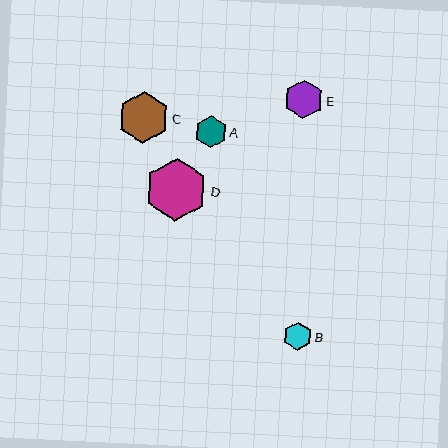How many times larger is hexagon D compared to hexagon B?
Hexagon D is approximately 2.2 times the size of hexagon B.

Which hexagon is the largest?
Hexagon D is the largest with a size of approximately 62 pixels.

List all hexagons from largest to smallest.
From largest to smallest: D, C, E, A, B.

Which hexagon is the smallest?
Hexagon B is the smallest with a size of approximately 29 pixels.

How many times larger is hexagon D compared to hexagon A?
Hexagon D is approximately 1.9 times the size of hexagon A.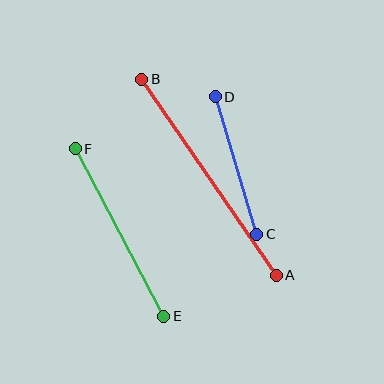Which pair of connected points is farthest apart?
Points A and B are farthest apart.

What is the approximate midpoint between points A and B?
The midpoint is at approximately (209, 177) pixels.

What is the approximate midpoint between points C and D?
The midpoint is at approximately (236, 166) pixels.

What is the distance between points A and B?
The distance is approximately 238 pixels.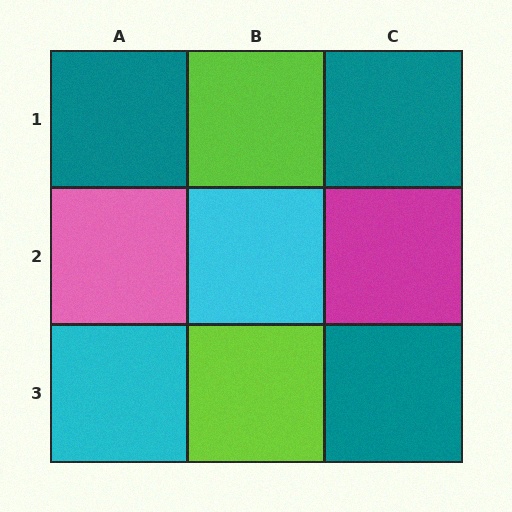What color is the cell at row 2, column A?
Pink.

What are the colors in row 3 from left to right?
Cyan, lime, teal.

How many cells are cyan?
2 cells are cyan.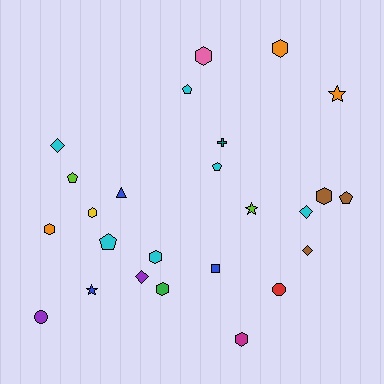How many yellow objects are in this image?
There is 1 yellow object.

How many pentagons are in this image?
There are 5 pentagons.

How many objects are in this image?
There are 25 objects.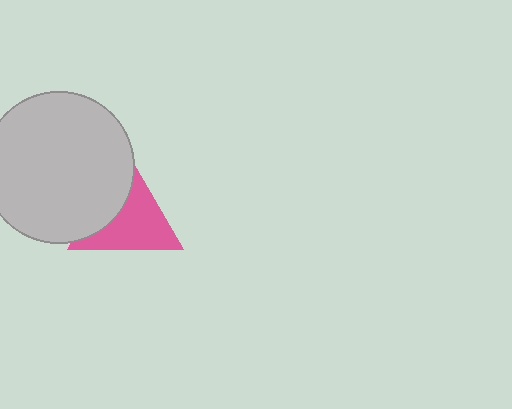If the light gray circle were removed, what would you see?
You would see the complete pink triangle.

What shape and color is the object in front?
The object in front is a light gray circle.